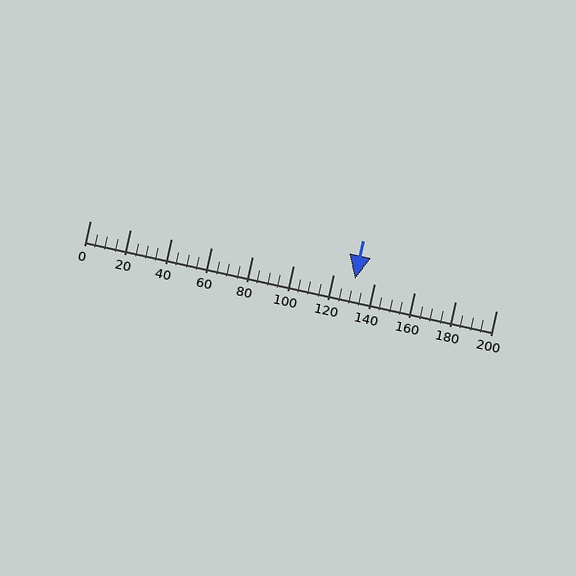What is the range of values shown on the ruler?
The ruler shows values from 0 to 200.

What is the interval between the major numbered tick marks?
The major tick marks are spaced 20 units apart.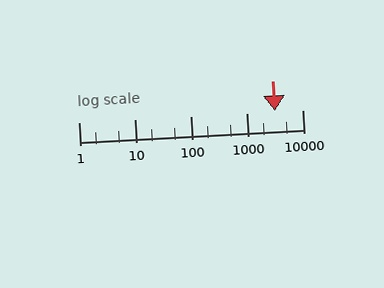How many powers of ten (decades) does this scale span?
The scale spans 4 decades, from 1 to 10000.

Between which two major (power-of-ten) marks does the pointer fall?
The pointer is between 1000 and 10000.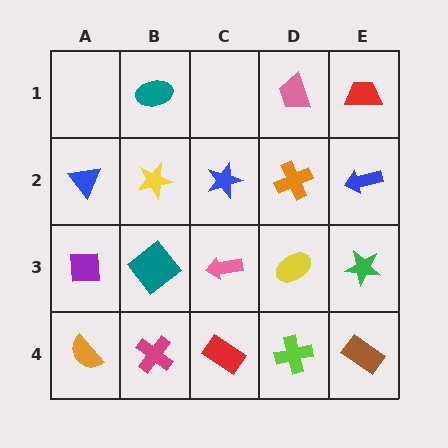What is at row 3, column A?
A purple square.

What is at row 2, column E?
A blue arrow.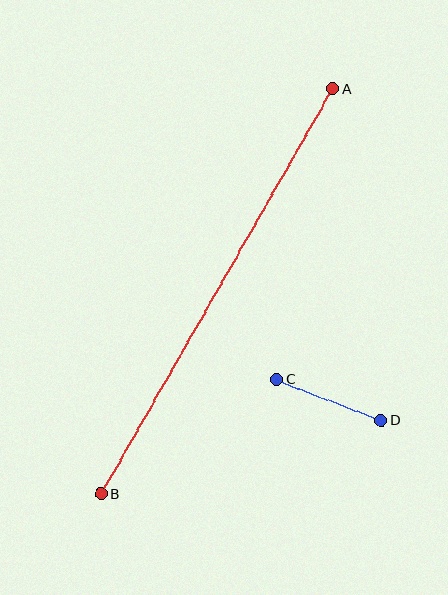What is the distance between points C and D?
The distance is approximately 112 pixels.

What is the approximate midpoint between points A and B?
The midpoint is at approximately (217, 292) pixels.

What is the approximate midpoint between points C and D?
The midpoint is at approximately (329, 400) pixels.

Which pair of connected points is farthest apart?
Points A and B are farthest apart.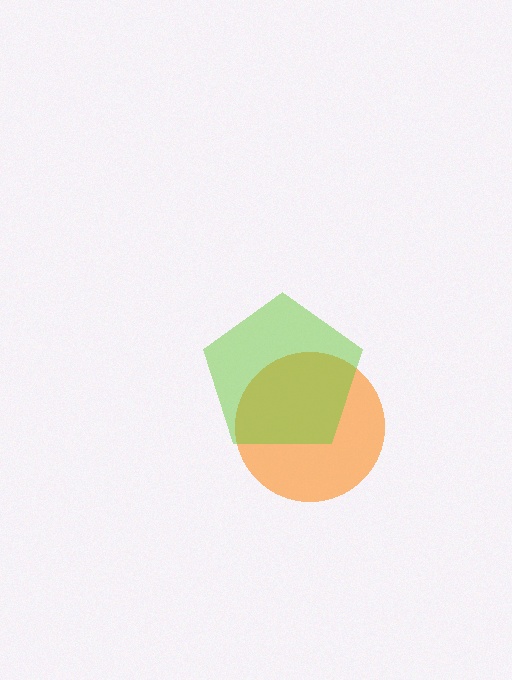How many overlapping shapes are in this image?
There are 2 overlapping shapes in the image.